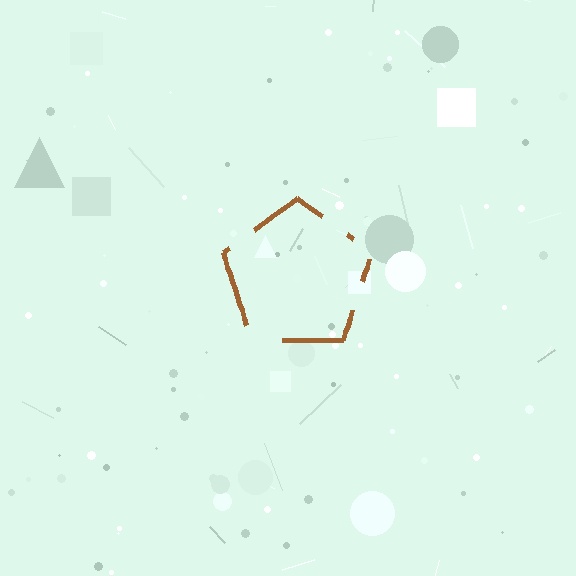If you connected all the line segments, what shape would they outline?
They would outline a pentagon.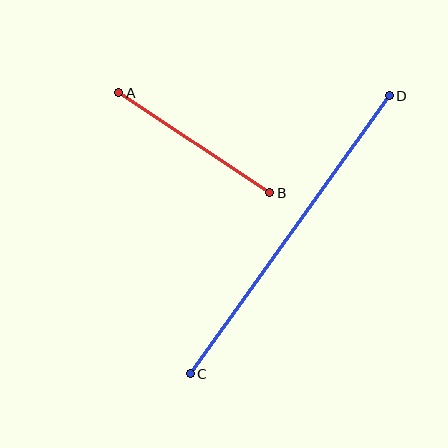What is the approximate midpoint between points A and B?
The midpoint is at approximately (194, 143) pixels.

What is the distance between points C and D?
The distance is approximately 342 pixels.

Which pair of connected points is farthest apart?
Points C and D are farthest apart.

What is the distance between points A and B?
The distance is approximately 181 pixels.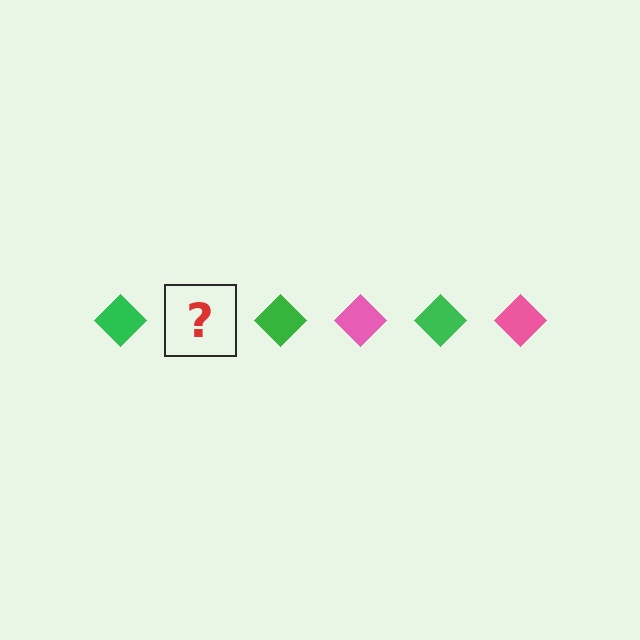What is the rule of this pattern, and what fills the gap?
The rule is that the pattern cycles through green, pink diamonds. The gap should be filled with a pink diamond.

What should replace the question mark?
The question mark should be replaced with a pink diamond.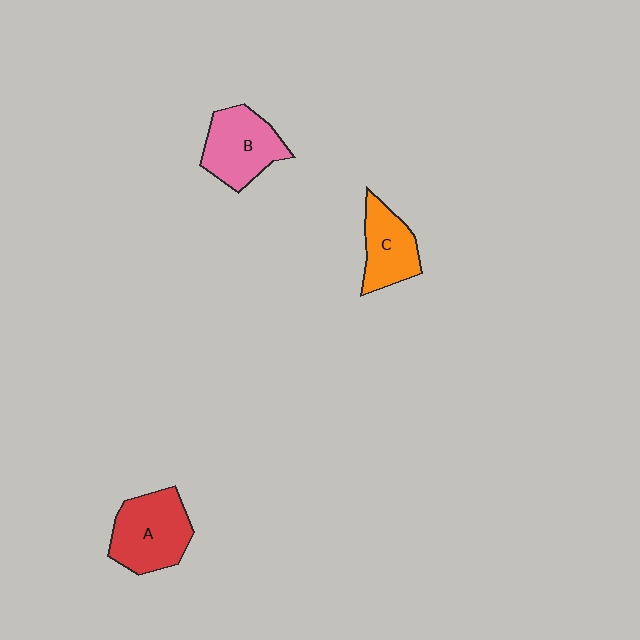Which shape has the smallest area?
Shape C (orange).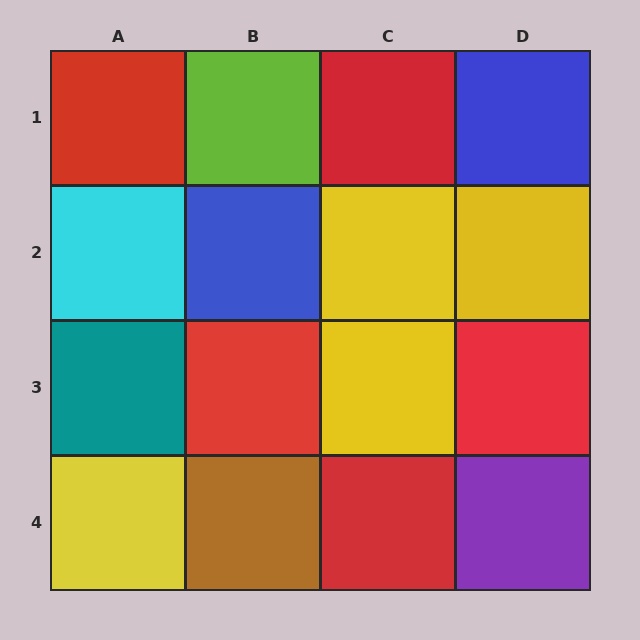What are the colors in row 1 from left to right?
Red, lime, red, blue.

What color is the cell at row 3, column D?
Red.